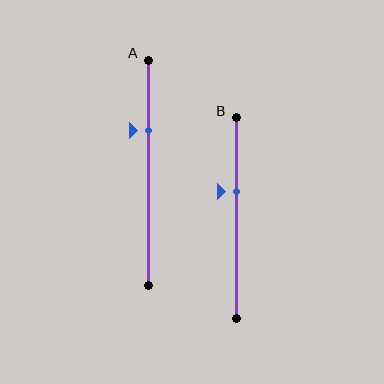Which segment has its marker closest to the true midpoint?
Segment B has its marker closest to the true midpoint.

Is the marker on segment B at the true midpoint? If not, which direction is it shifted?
No, the marker on segment B is shifted upward by about 13% of the segment length.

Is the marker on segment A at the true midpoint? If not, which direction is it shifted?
No, the marker on segment A is shifted upward by about 19% of the segment length.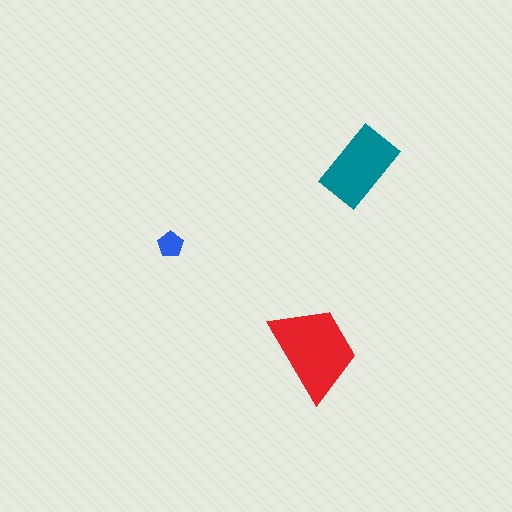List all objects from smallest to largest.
The blue pentagon, the teal rectangle, the red trapezoid.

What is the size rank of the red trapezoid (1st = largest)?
1st.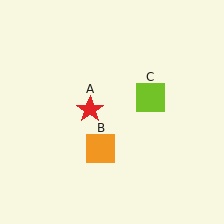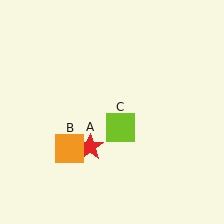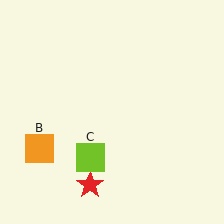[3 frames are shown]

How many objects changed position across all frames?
3 objects changed position: red star (object A), orange square (object B), lime square (object C).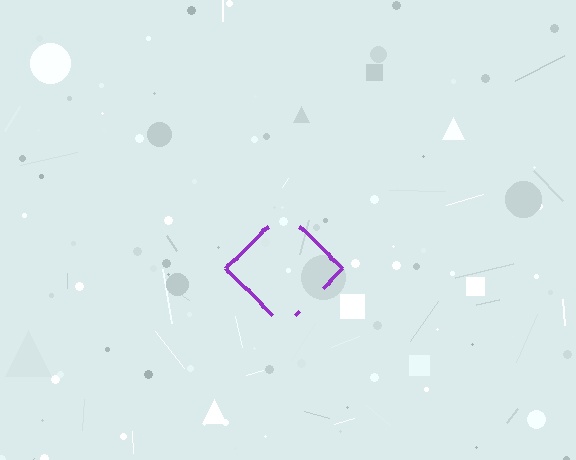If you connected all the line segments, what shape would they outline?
They would outline a diamond.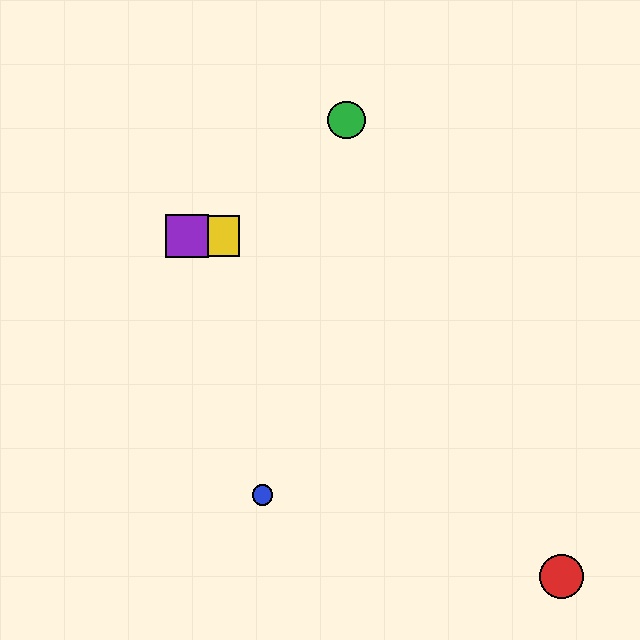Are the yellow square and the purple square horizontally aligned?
Yes, both are at y≈236.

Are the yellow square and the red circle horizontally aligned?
No, the yellow square is at y≈236 and the red circle is at y≈577.